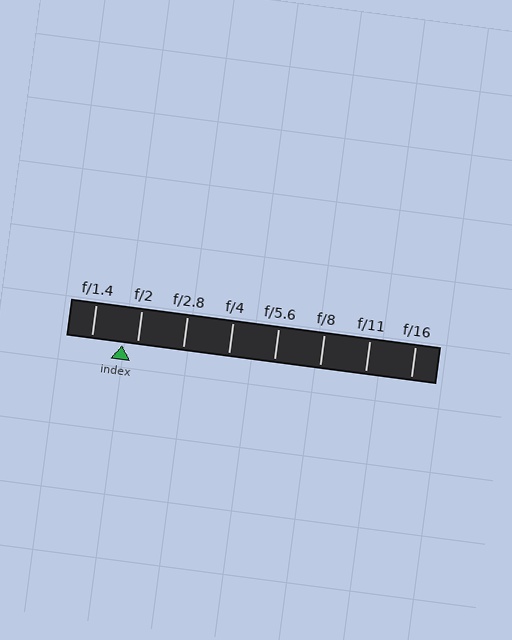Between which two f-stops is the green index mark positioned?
The index mark is between f/1.4 and f/2.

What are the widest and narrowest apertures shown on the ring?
The widest aperture shown is f/1.4 and the narrowest is f/16.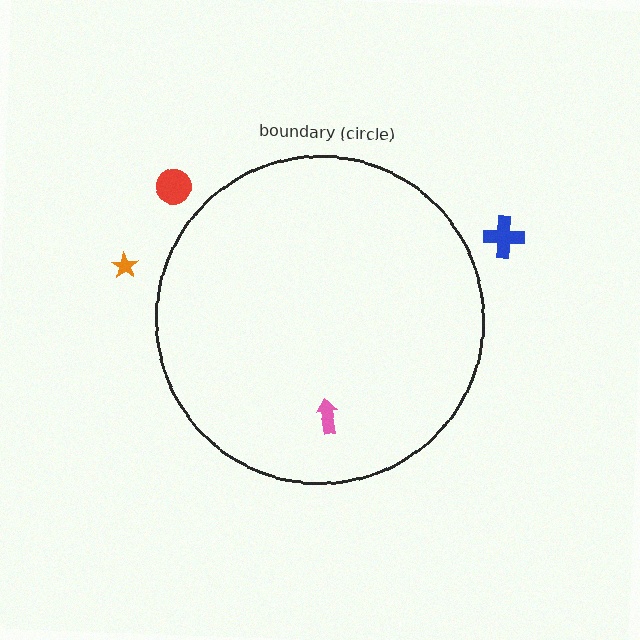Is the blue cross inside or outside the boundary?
Outside.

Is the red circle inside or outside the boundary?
Outside.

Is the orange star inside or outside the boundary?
Outside.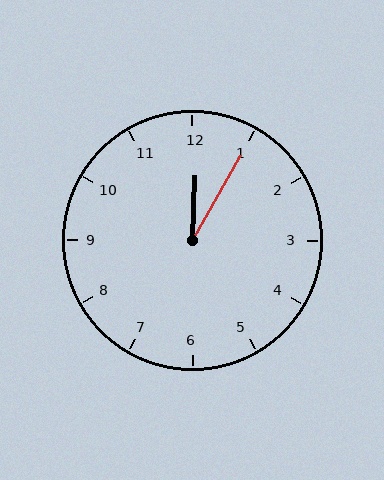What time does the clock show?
12:05.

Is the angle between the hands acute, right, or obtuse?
It is acute.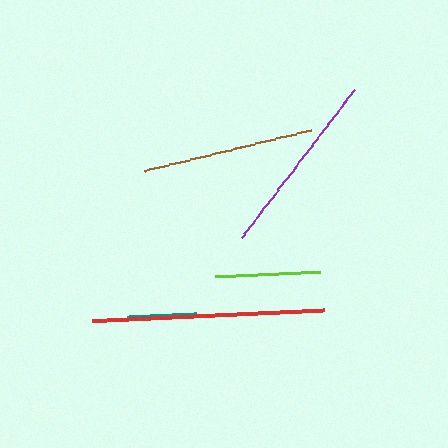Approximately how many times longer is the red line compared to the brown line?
The red line is approximately 1.4 times the length of the brown line.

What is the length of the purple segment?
The purple segment is approximately 186 pixels long.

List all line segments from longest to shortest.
From longest to shortest: red, purple, brown, lime, teal.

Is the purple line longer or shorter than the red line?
The red line is longer than the purple line.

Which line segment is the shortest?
The teal line is the shortest at approximately 70 pixels.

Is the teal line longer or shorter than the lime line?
The lime line is longer than the teal line.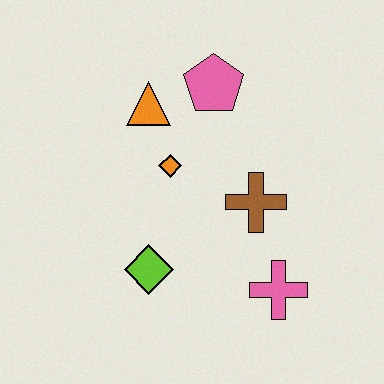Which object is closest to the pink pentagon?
The orange triangle is closest to the pink pentagon.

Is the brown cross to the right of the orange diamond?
Yes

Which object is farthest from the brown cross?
The orange triangle is farthest from the brown cross.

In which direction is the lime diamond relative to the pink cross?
The lime diamond is to the left of the pink cross.